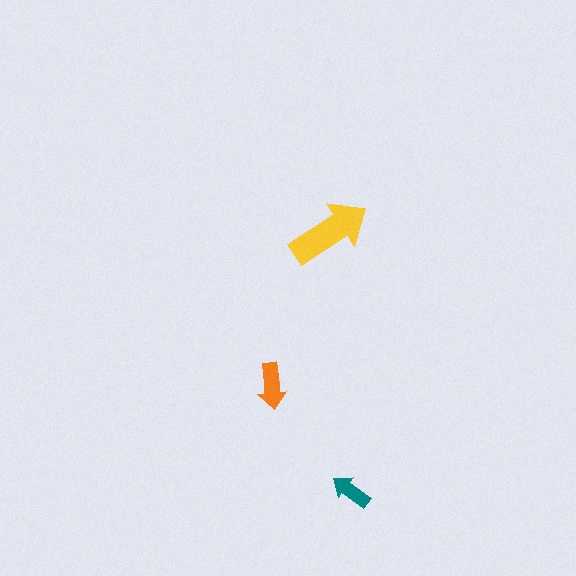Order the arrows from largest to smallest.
the yellow one, the orange one, the teal one.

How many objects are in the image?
There are 3 objects in the image.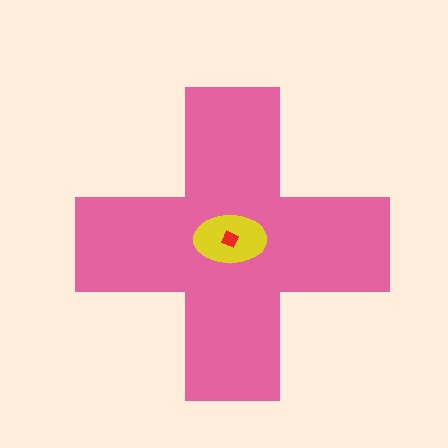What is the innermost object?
The red diamond.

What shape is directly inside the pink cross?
The yellow ellipse.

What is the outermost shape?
The pink cross.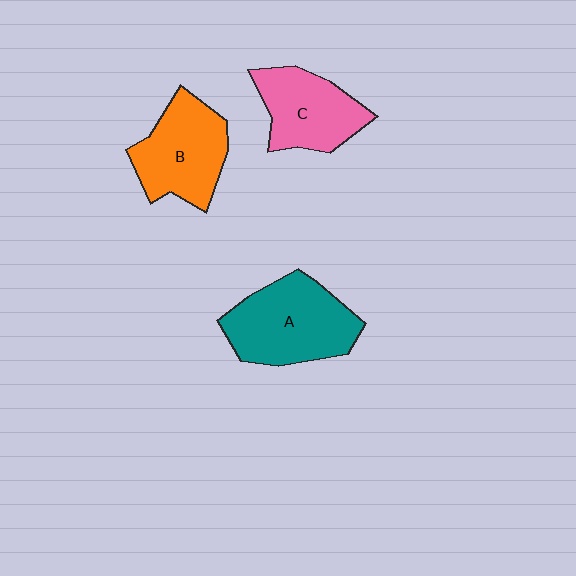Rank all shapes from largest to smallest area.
From largest to smallest: A (teal), B (orange), C (pink).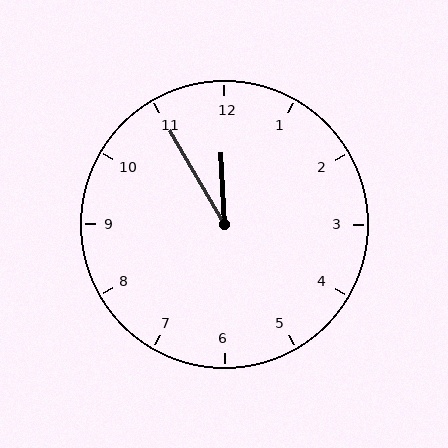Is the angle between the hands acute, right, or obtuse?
It is acute.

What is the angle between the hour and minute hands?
Approximately 28 degrees.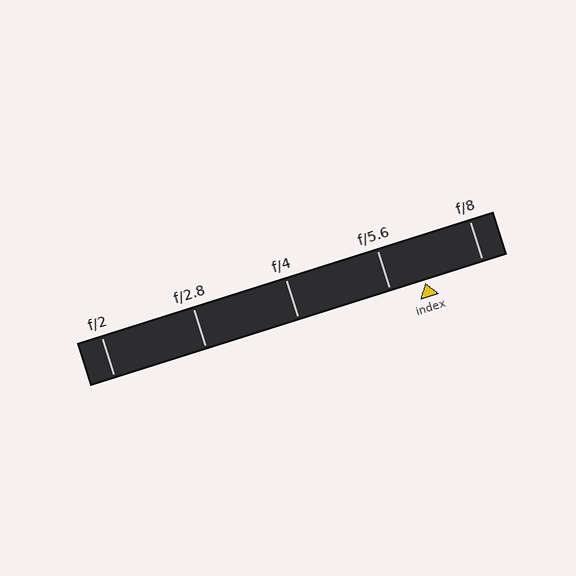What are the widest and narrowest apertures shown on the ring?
The widest aperture shown is f/2 and the narrowest is f/8.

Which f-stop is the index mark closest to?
The index mark is closest to f/5.6.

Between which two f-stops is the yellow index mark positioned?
The index mark is between f/5.6 and f/8.